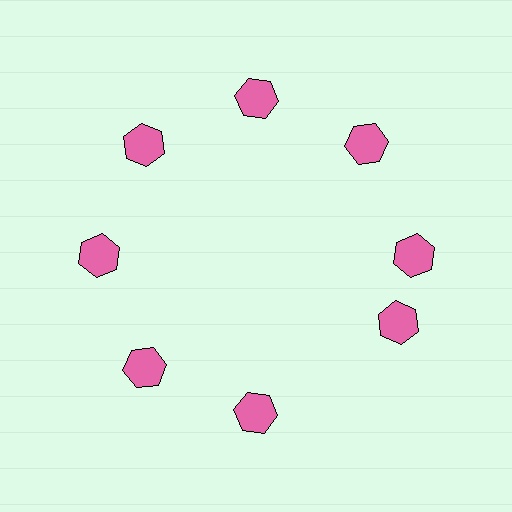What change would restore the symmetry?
The symmetry would be restored by rotating it back into even spacing with its neighbors so that all 8 hexagons sit at equal angles and equal distance from the center.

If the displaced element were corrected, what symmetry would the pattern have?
It would have 8-fold rotational symmetry — the pattern would map onto itself every 45 degrees.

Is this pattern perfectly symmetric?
No. The 8 pink hexagons are arranged in a ring, but one element near the 4 o'clock position is rotated out of alignment along the ring, breaking the 8-fold rotational symmetry.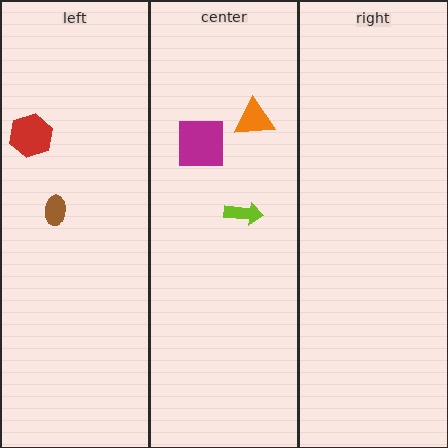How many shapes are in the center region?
3.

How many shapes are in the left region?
2.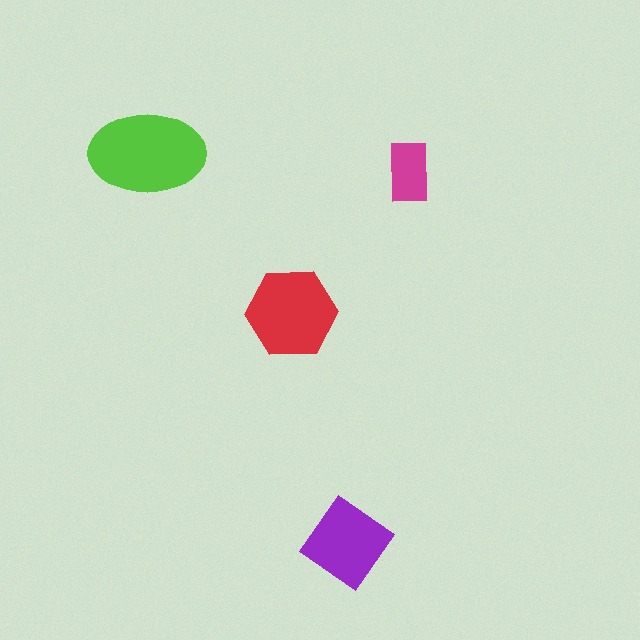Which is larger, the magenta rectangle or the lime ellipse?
The lime ellipse.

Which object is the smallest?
The magenta rectangle.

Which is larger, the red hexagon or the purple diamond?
The red hexagon.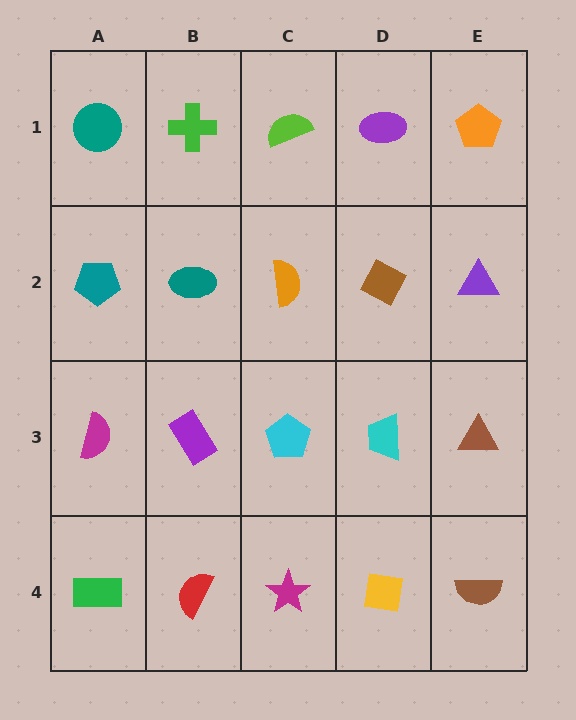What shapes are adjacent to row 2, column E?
An orange pentagon (row 1, column E), a brown triangle (row 3, column E), a brown diamond (row 2, column D).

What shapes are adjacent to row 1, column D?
A brown diamond (row 2, column D), a lime semicircle (row 1, column C), an orange pentagon (row 1, column E).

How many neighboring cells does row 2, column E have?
3.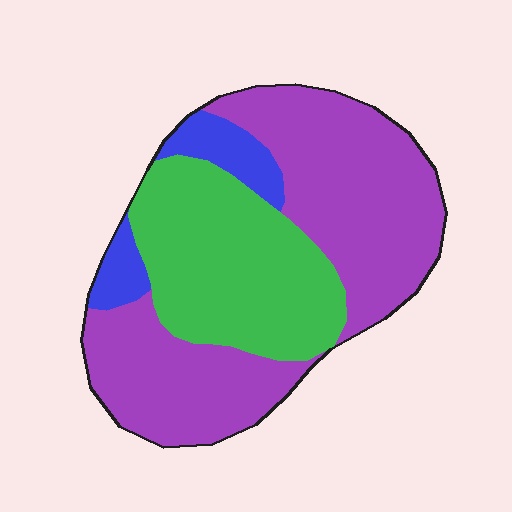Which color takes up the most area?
Purple, at roughly 55%.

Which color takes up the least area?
Blue, at roughly 10%.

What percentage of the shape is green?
Green covers 34% of the shape.